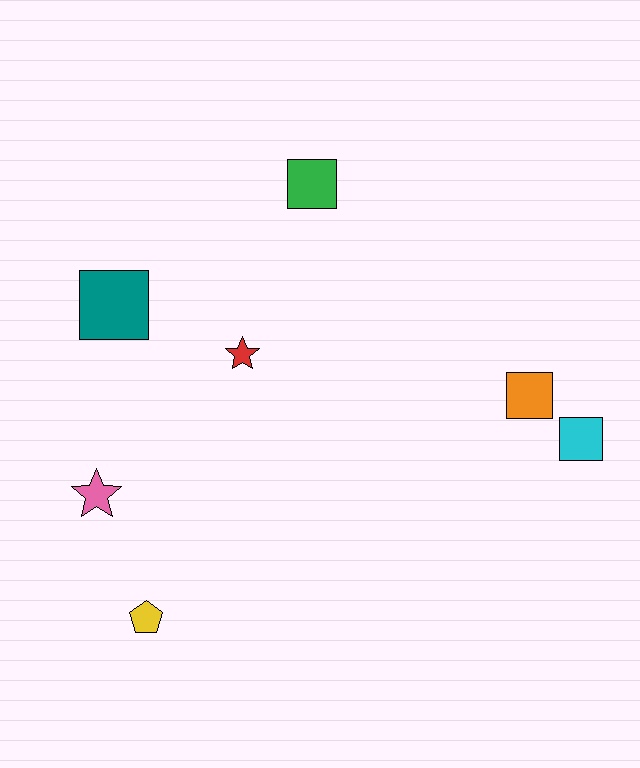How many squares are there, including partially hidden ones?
There are 4 squares.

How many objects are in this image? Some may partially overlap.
There are 7 objects.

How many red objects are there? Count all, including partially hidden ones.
There is 1 red object.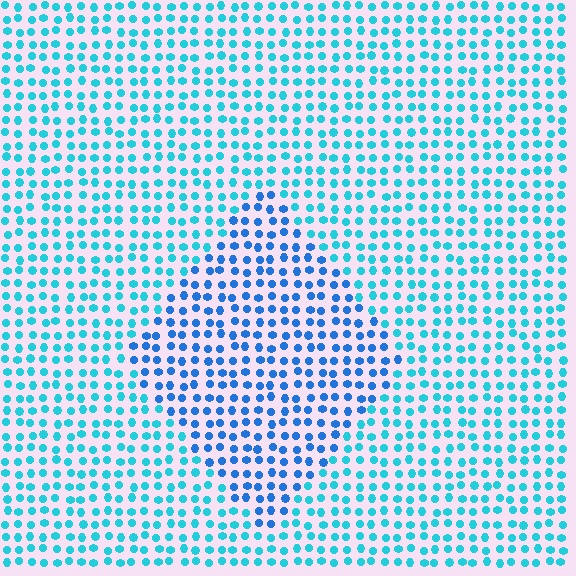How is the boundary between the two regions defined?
The boundary is defined purely by a slight shift in hue (about 29 degrees). Spacing, size, and orientation are identical on both sides.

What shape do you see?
I see a diamond.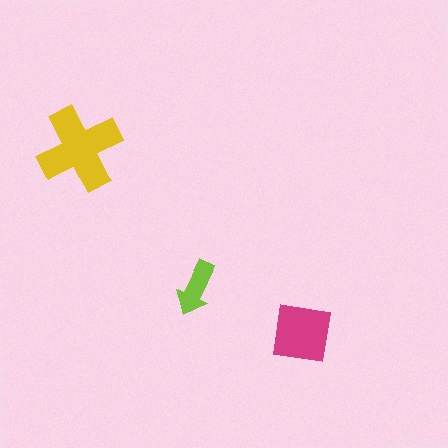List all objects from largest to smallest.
The yellow cross, the magenta square, the lime arrow.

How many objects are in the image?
There are 3 objects in the image.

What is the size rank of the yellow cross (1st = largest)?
1st.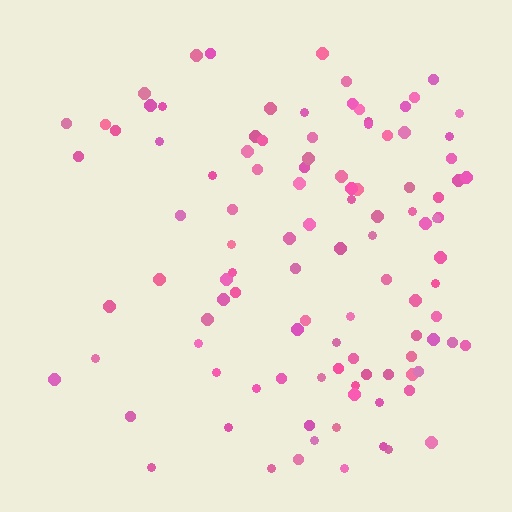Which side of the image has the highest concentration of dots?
The right.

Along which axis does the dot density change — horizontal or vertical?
Horizontal.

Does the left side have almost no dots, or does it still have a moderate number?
Still a moderate number, just noticeably fewer than the right.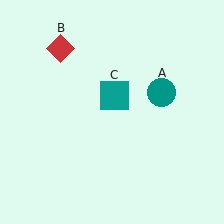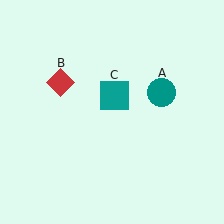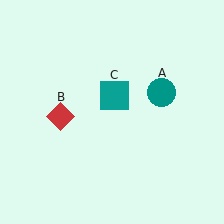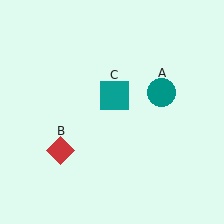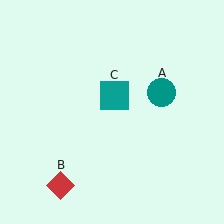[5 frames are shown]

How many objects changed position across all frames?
1 object changed position: red diamond (object B).